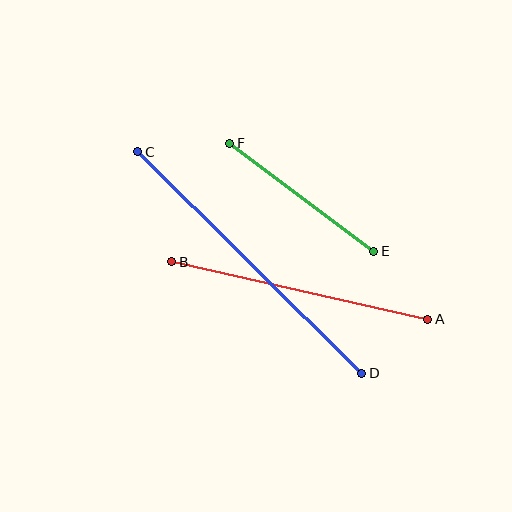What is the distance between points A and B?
The distance is approximately 263 pixels.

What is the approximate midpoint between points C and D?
The midpoint is at approximately (250, 262) pixels.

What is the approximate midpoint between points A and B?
The midpoint is at approximately (300, 290) pixels.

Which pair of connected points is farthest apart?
Points C and D are farthest apart.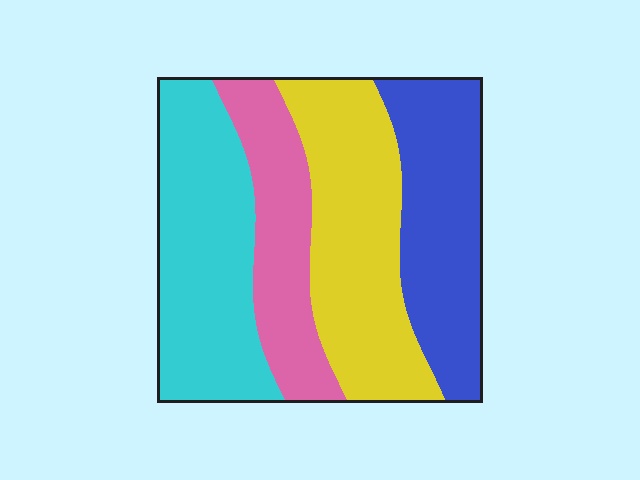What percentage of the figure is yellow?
Yellow covers 29% of the figure.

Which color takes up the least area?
Pink, at roughly 20%.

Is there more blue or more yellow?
Yellow.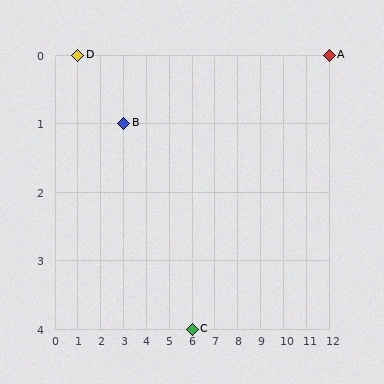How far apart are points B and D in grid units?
Points B and D are 2 columns and 1 row apart (about 2.2 grid units diagonally).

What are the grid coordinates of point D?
Point D is at grid coordinates (1, 0).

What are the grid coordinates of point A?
Point A is at grid coordinates (12, 0).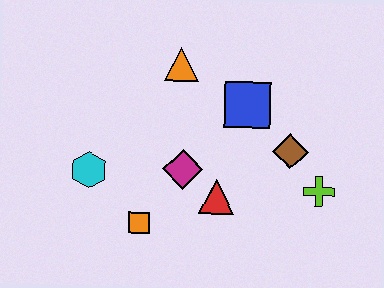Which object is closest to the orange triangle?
The blue square is closest to the orange triangle.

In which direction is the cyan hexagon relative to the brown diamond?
The cyan hexagon is to the left of the brown diamond.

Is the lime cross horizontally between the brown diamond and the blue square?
No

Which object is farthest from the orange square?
The lime cross is farthest from the orange square.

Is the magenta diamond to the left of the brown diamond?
Yes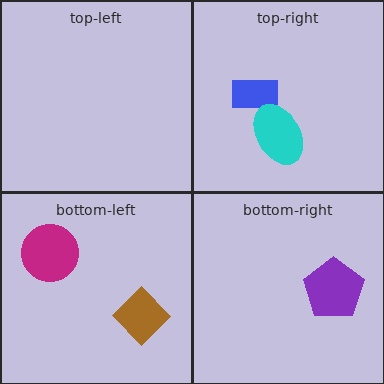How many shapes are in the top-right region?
2.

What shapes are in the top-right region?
The blue rectangle, the cyan ellipse.